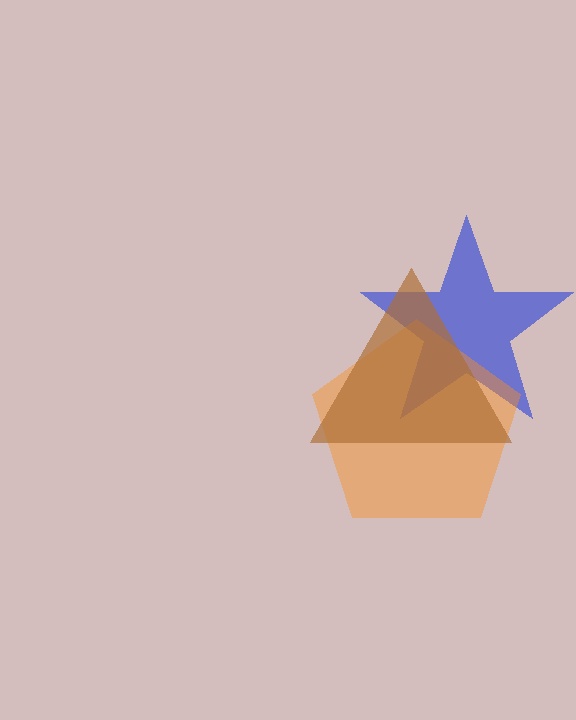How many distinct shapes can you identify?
There are 3 distinct shapes: a blue star, an orange pentagon, a brown triangle.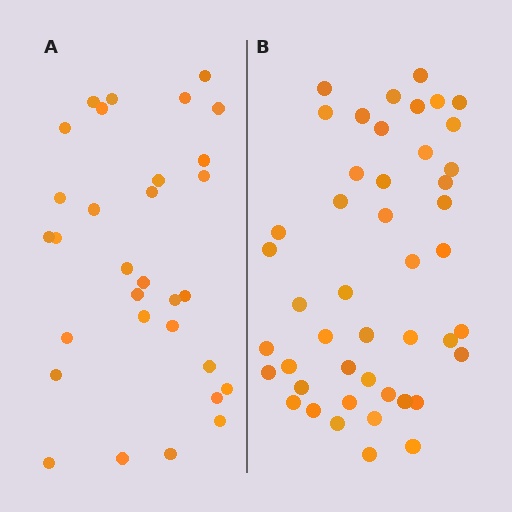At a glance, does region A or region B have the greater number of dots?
Region B (the right region) has more dots.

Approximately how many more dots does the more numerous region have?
Region B has approximately 15 more dots than region A.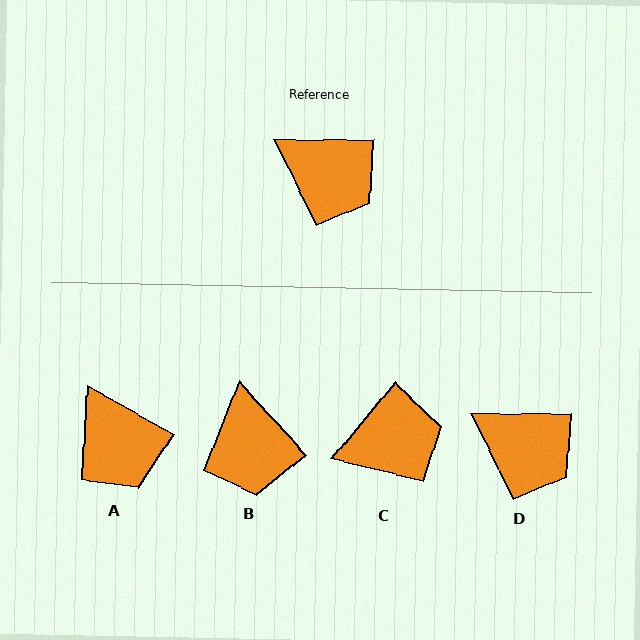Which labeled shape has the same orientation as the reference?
D.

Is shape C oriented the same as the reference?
No, it is off by about 50 degrees.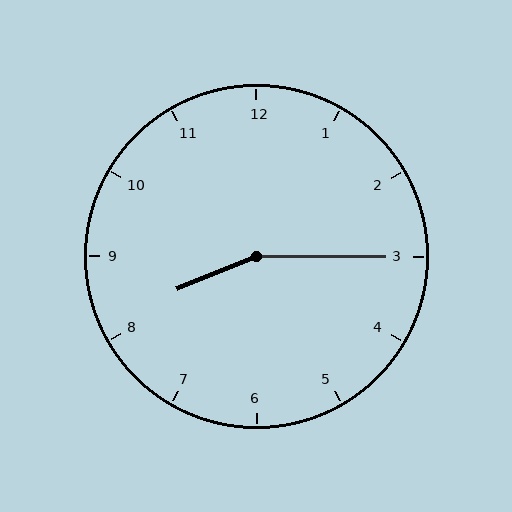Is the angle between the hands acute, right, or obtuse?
It is obtuse.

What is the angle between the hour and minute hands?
Approximately 158 degrees.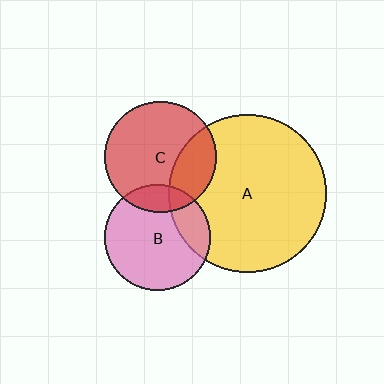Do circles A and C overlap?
Yes.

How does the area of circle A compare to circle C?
Approximately 2.0 times.